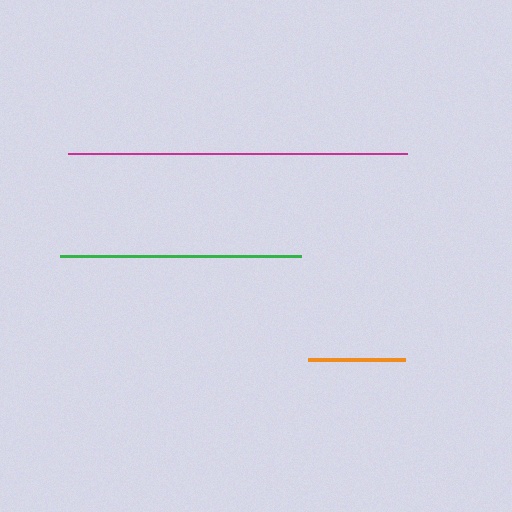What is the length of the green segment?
The green segment is approximately 241 pixels long.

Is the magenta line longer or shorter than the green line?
The magenta line is longer than the green line.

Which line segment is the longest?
The magenta line is the longest at approximately 339 pixels.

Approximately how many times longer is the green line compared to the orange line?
The green line is approximately 2.5 times the length of the orange line.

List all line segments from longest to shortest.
From longest to shortest: magenta, green, orange.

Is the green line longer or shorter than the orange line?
The green line is longer than the orange line.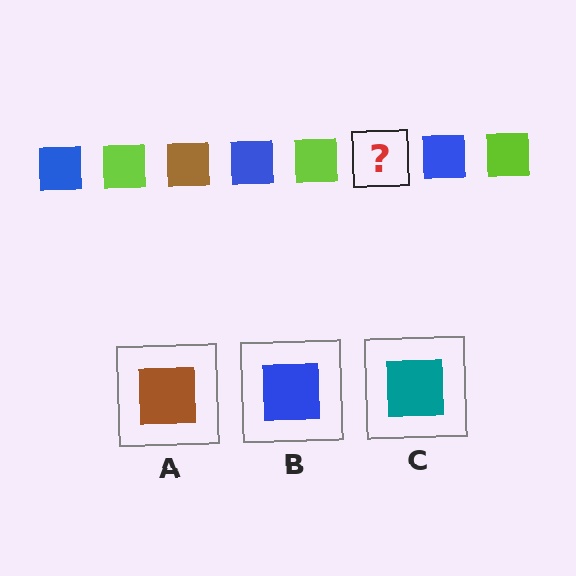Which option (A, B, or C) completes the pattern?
A.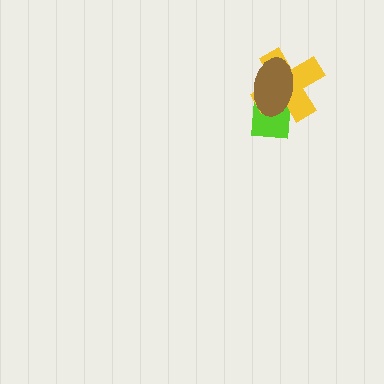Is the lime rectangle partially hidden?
Yes, it is partially covered by another shape.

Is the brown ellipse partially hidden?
No, no other shape covers it.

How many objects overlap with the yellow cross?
2 objects overlap with the yellow cross.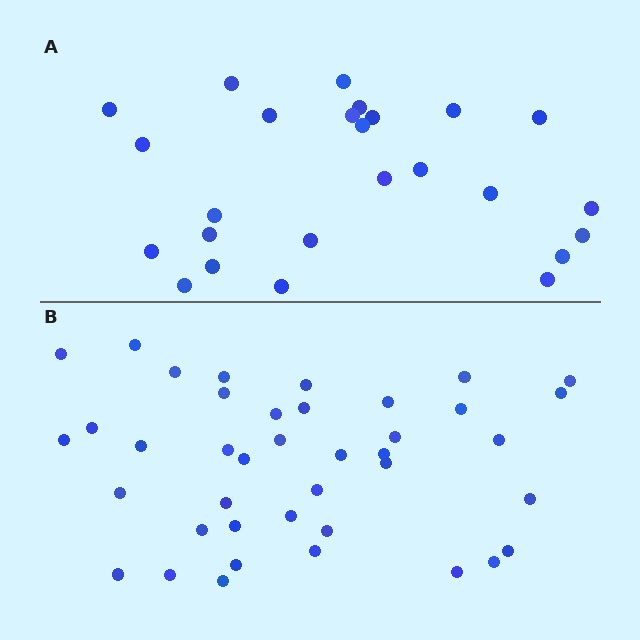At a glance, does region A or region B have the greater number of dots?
Region B (the bottom region) has more dots.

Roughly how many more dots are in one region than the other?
Region B has approximately 15 more dots than region A.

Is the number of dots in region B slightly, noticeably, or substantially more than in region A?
Region B has substantially more. The ratio is roughly 1.6 to 1.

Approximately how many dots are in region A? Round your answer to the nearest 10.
About 20 dots. (The exact count is 25, which rounds to 20.)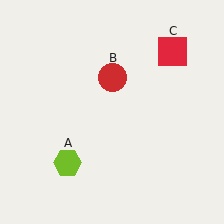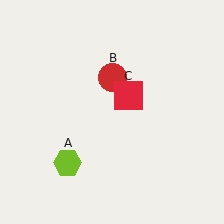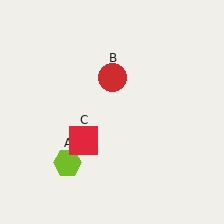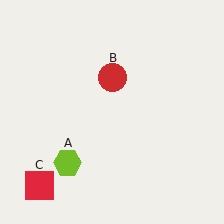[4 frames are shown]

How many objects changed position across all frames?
1 object changed position: red square (object C).